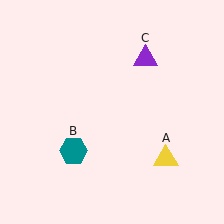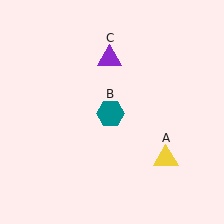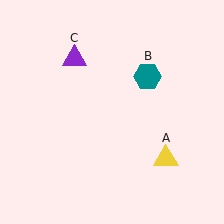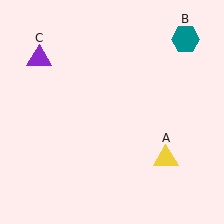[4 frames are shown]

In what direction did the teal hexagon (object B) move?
The teal hexagon (object B) moved up and to the right.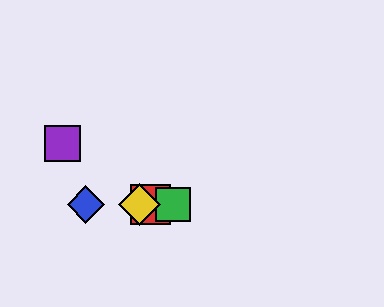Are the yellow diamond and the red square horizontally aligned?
Yes, both are at y≈205.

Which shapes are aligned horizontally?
The red square, the blue diamond, the green square, the yellow diamond are aligned horizontally.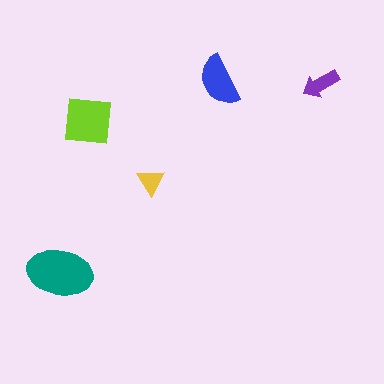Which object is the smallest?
The yellow triangle.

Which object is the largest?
The teal ellipse.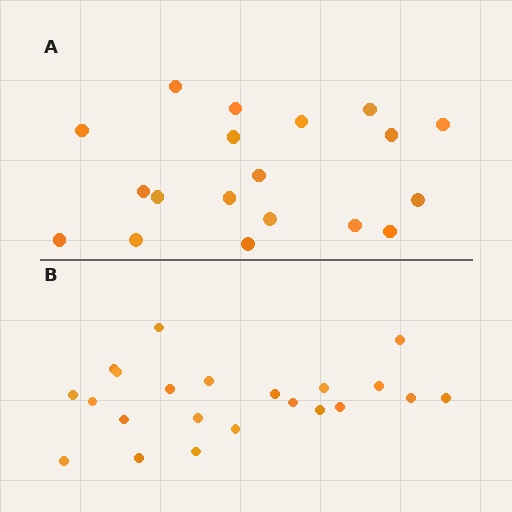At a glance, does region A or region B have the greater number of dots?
Region B (the bottom region) has more dots.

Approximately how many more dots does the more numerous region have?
Region B has just a few more — roughly 2 or 3 more dots than region A.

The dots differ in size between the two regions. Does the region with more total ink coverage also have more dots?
No. Region A has more total ink coverage because its dots are larger, but region B actually contains more individual dots. Total area can be misleading — the number of items is what matters here.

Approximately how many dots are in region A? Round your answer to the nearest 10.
About 20 dots. (The exact count is 19, which rounds to 20.)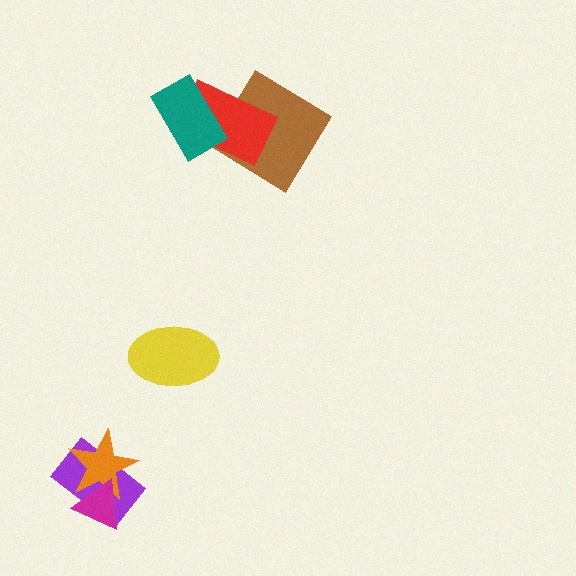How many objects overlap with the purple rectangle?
2 objects overlap with the purple rectangle.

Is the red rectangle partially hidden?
Yes, it is partially covered by another shape.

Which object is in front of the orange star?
The magenta triangle is in front of the orange star.